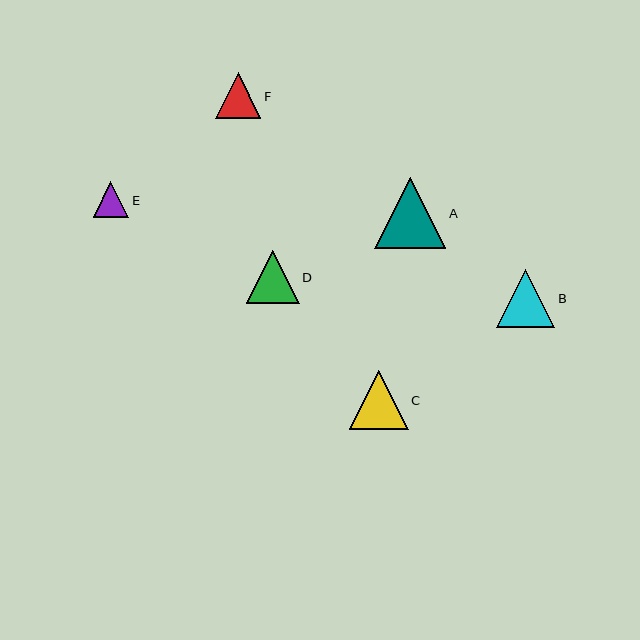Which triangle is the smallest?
Triangle E is the smallest with a size of approximately 35 pixels.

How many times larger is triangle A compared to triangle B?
Triangle A is approximately 1.2 times the size of triangle B.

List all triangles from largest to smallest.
From largest to smallest: A, C, B, D, F, E.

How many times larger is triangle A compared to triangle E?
Triangle A is approximately 2.0 times the size of triangle E.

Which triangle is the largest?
Triangle A is the largest with a size of approximately 71 pixels.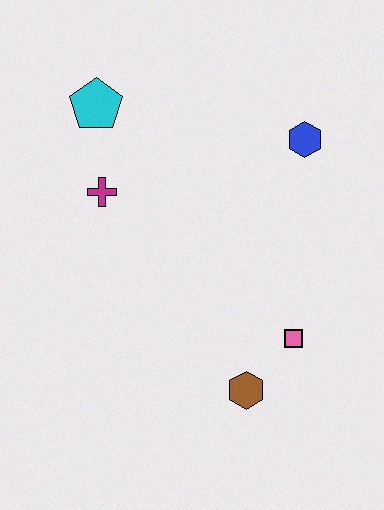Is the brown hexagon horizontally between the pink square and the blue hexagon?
No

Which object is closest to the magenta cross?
The cyan pentagon is closest to the magenta cross.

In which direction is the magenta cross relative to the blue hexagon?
The magenta cross is to the left of the blue hexagon.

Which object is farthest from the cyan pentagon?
The brown hexagon is farthest from the cyan pentagon.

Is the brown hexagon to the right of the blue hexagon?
No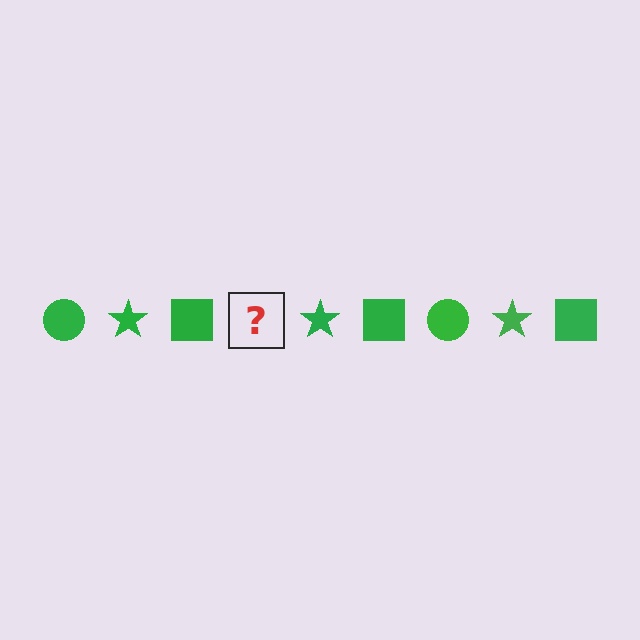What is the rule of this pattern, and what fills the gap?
The rule is that the pattern cycles through circle, star, square shapes in green. The gap should be filled with a green circle.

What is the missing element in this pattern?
The missing element is a green circle.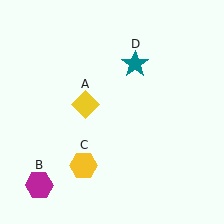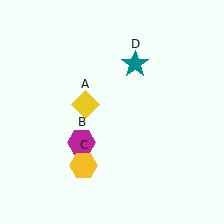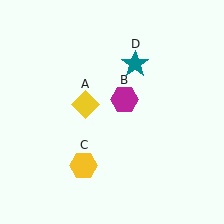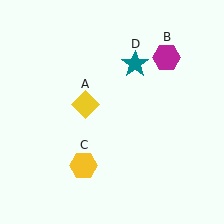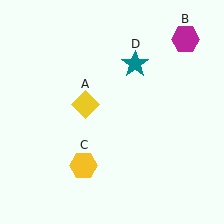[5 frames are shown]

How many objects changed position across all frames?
1 object changed position: magenta hexagon (object B).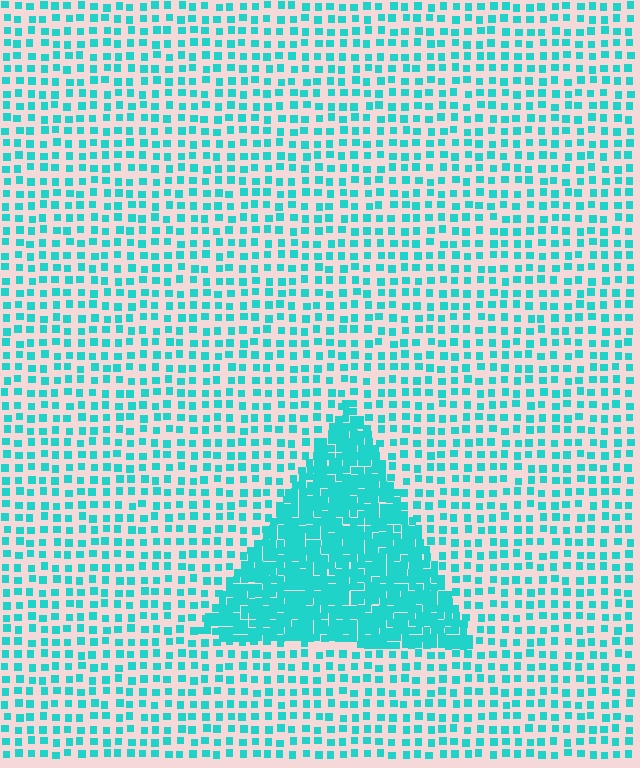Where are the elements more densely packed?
The elements are more densely packed inside the triangle boundary.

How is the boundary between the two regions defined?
The boundary is defined by a change in element density (approximately 2.9x ratio). All elements are the same color, size, and shape.